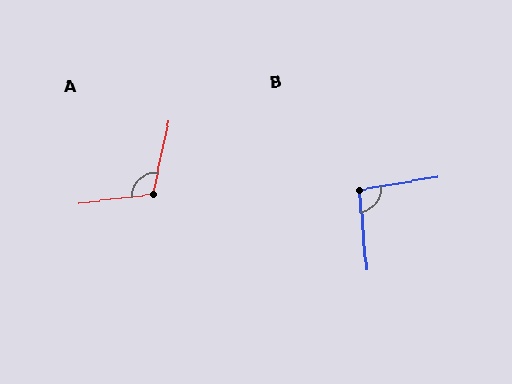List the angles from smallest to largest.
B (95°), A (109°).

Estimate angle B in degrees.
Approximately 95 degrees.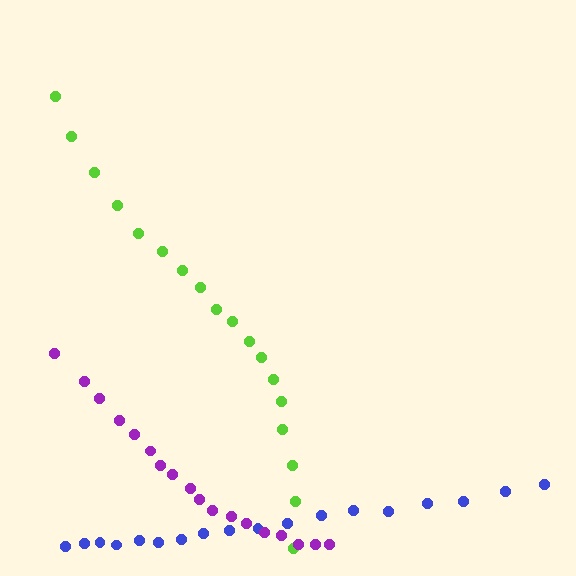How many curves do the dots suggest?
There are 3 distinct paths.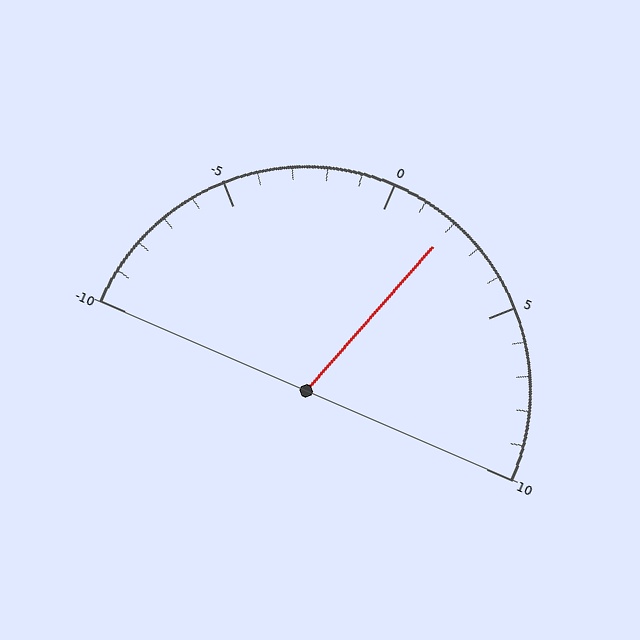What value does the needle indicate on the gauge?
The needle indicates approximately 2.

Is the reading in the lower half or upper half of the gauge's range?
The reading is in the upper half of the range (-10 to 10).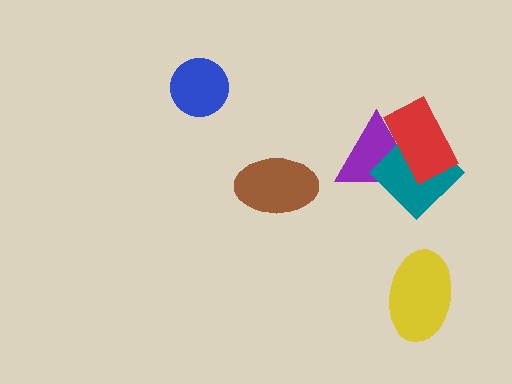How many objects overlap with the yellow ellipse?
0 objects overlap with the yellow ellipse.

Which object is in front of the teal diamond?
The red rectangle is in front of the teal diamond.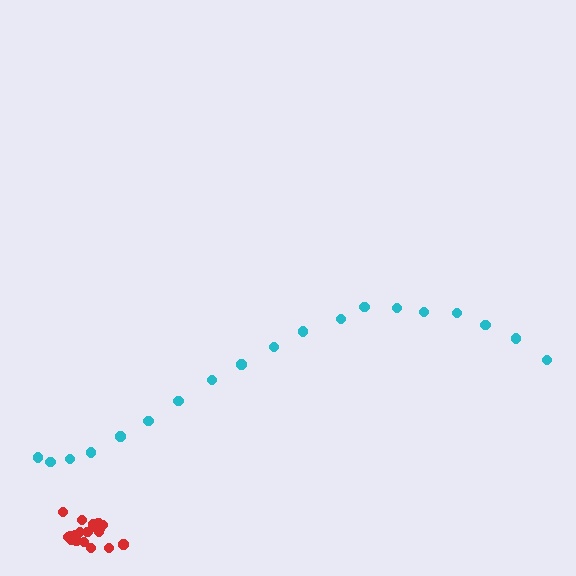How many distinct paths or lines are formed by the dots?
There are 2 distinct paths.